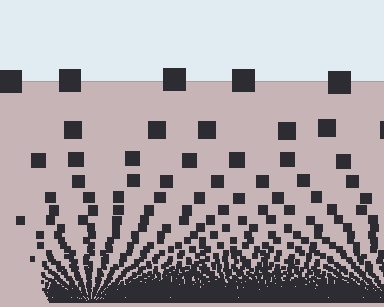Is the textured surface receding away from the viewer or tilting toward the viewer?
The surface appears to tilt toward the viewer. Texture elements get larger and sparser toward the top.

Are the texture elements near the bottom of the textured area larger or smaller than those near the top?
Smaller. The gradient is inverted — elements near the bottom are smaller and denser.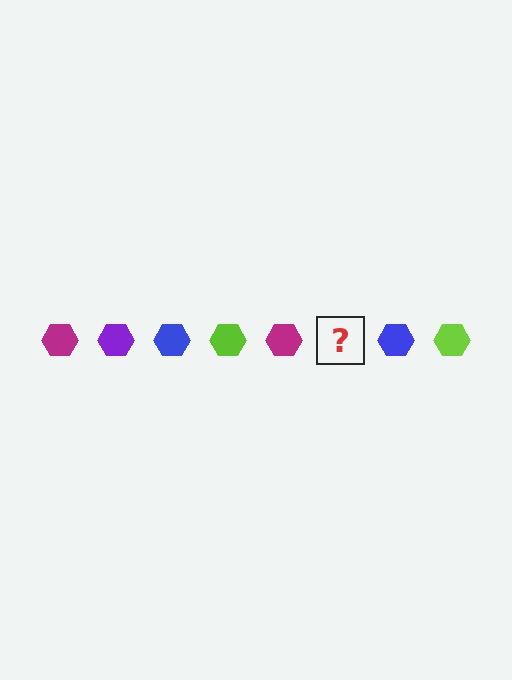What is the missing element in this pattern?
The missing element is a purple hexagon.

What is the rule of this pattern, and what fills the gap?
The rule is that the pattern cycles through magenta, purple, blue, lime hexagons. The gap should be filled with a purple hexagon.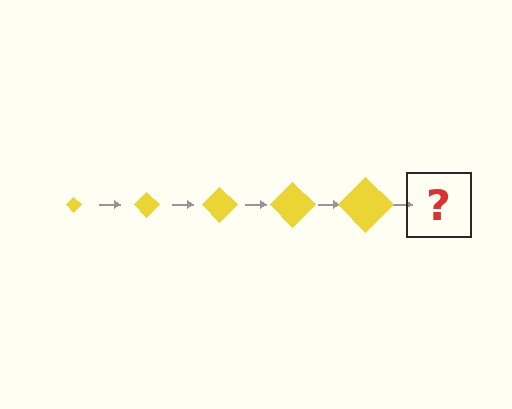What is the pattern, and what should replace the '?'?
The pattern is that the diamond gets progressively larger each step. The '?' should be a yellow diamond, larger than the previous one.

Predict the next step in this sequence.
The next step is a yellow diamond, larger than the previous one.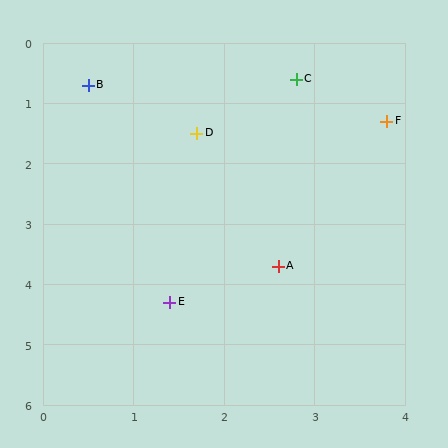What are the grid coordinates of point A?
Point A is at approximately (2.6, 3.7).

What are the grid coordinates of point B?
Point B is at approximately (0.5, 0.7).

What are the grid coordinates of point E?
Point E is at approximately (1.4, 4.3).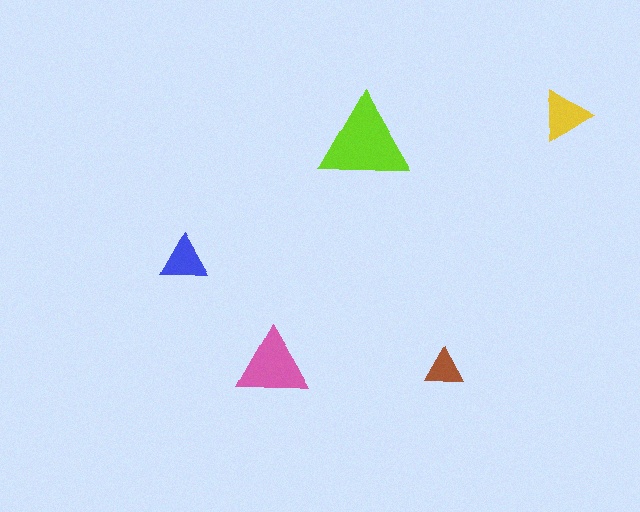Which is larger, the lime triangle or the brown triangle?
The lime one.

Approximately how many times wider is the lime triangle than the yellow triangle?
About 2 times wider.